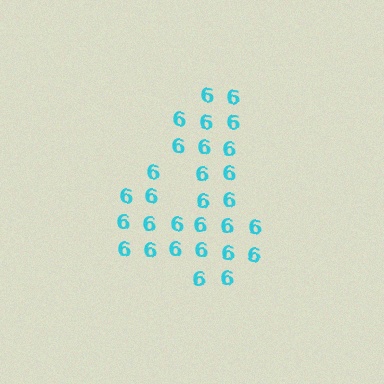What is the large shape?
The large shape is the digit 4.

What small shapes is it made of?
It is made of small digit 6's.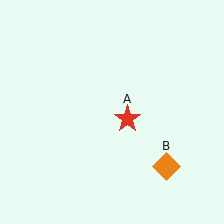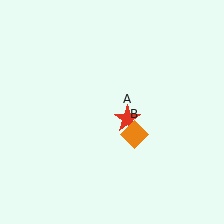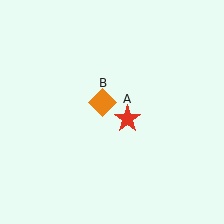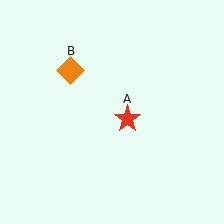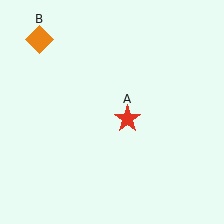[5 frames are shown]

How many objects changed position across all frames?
1 object changed position: orange diamond (object B).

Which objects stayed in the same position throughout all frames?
Red star (object A) remained stationary.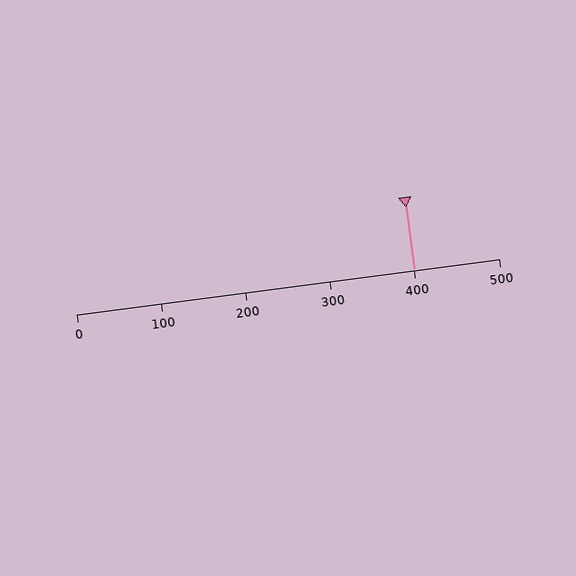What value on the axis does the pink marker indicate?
The marker indicates approximately 400.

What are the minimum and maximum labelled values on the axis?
The axis runs from 0 to 500.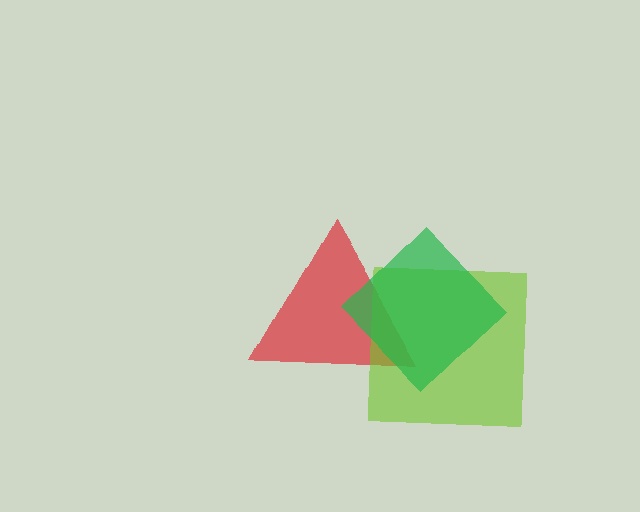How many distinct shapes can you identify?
There are 3 distinct shapes: a red triangle, a lime square, a green diamond.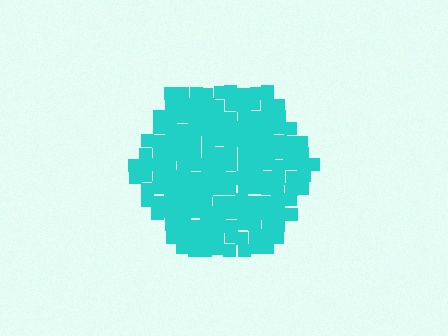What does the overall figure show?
The overall figure shows a hexagon.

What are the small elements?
The small elements are squares.